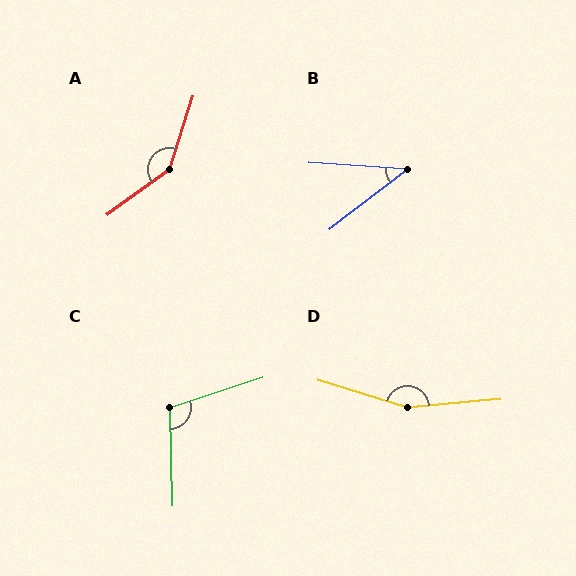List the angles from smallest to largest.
B (41°), C (107°), A (143°), D (158°).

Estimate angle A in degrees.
Approximately 143 degrees.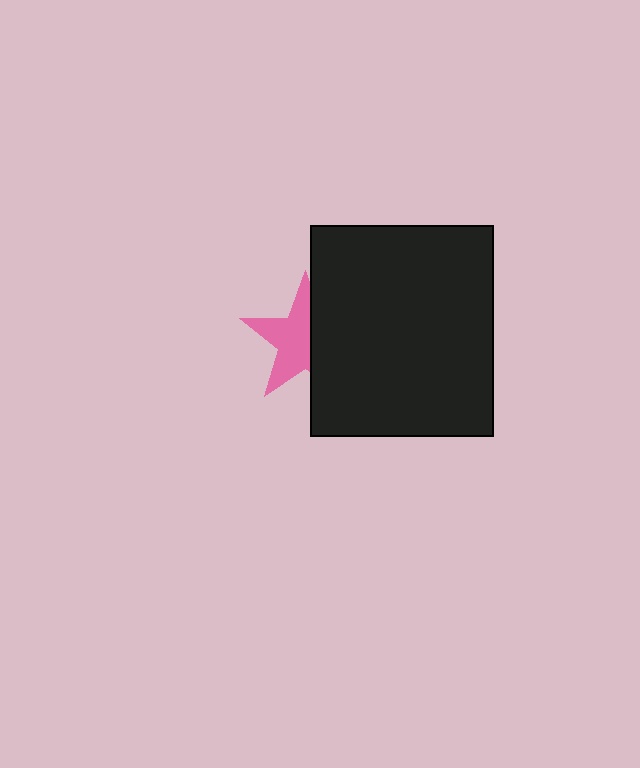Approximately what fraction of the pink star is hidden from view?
Roughly 43% of the pink star is hidden behind the black rectangle.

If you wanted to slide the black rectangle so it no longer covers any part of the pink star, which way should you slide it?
Slide it right — that is the most direct way to separate the two shapes.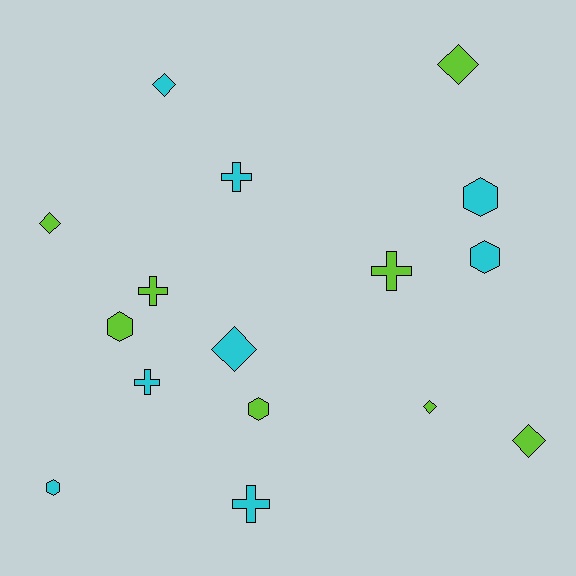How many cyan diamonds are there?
There are 2 cyan diamonds.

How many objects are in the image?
There are 16 objects.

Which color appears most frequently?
Cyan, with 8 objects.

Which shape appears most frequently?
Diamond, with 6 objects.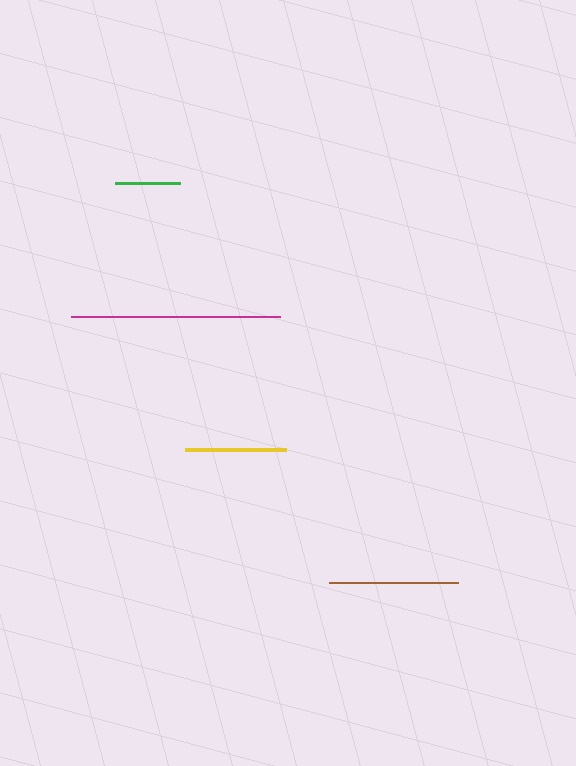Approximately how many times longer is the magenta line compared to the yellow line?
The magenta line is approximately 2.1 times the length of the yellow line.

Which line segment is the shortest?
The green line is the shortest at approximately 64 pixels.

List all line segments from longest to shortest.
From longest to shortest: magenta, brown, yellow, green.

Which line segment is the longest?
The magenta line is the longest at approximately 209 pixels.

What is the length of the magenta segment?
The magenta segment is approximately 209 pixels long.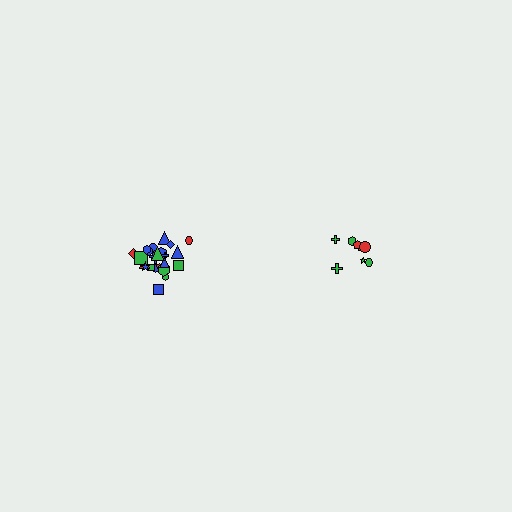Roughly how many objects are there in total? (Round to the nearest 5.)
Roughly 35 objects in total.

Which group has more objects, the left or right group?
The left group.